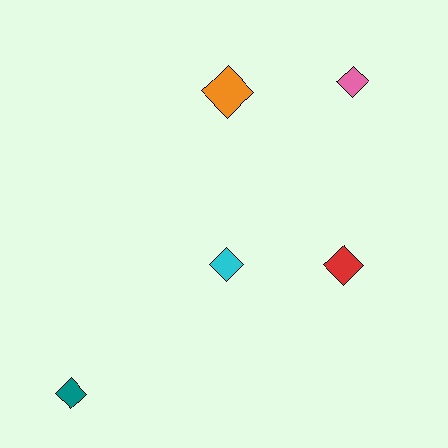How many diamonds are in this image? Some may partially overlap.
There are 5 diamonds.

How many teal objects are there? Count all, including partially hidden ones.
There is 1 teal object.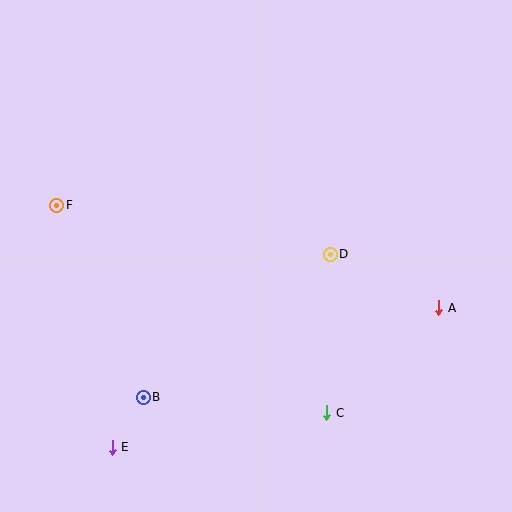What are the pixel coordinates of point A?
Point A is at (439, 308).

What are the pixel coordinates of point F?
Point F is at (57, 205).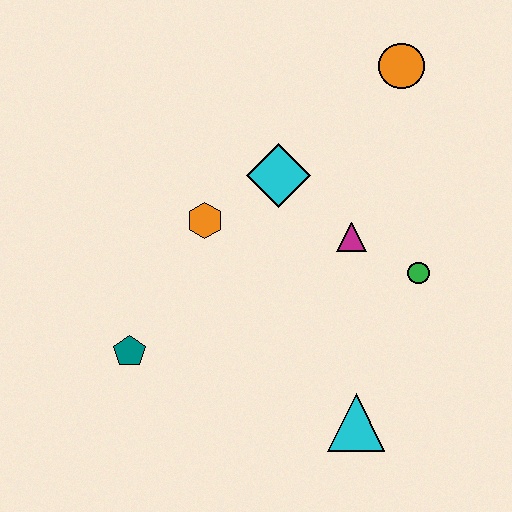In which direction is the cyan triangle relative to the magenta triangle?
The cyan triangle is below the magenta triangle.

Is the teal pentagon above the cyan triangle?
Yes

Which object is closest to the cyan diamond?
The orange hexagon is closest to the cyan diamond.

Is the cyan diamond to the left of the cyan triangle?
Yes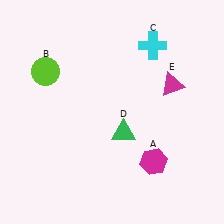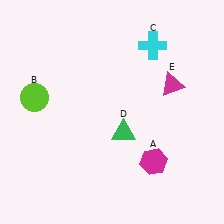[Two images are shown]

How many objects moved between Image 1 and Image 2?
1 object moved between the two images.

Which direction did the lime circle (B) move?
The lime circle (B) moved down.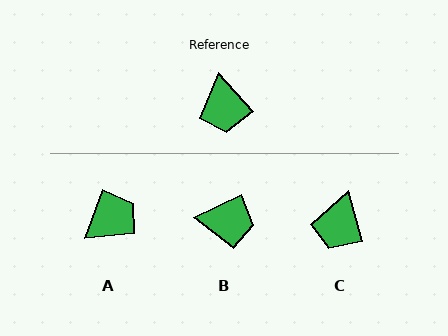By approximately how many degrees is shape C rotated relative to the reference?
Approximately 26 degrees clockwise.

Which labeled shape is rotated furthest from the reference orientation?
A, about 119 degrees away.